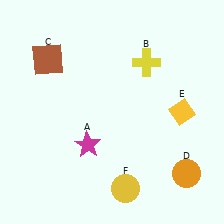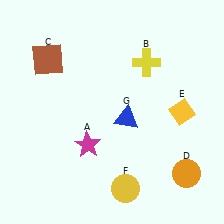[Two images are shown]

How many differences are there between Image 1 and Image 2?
There is 1 difference between the two images.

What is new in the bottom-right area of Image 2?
A blue triangle (G) was added in the bottom-right area of Image 2.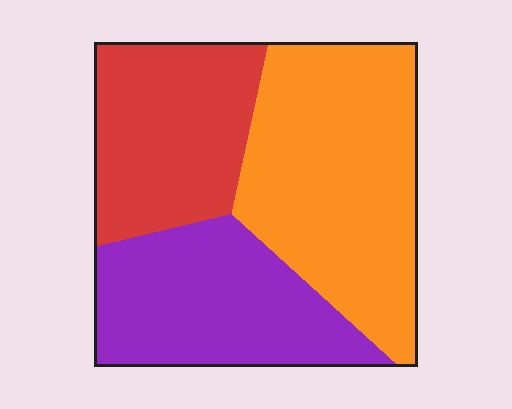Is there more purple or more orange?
Orange.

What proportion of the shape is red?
Red covers about 30% of the shape.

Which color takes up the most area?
Orange, at roughly 40%.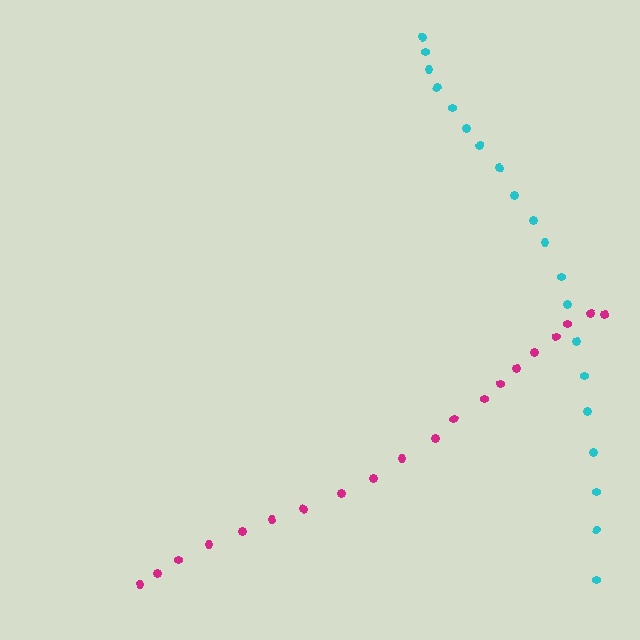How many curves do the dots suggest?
There are 2 distinct paths.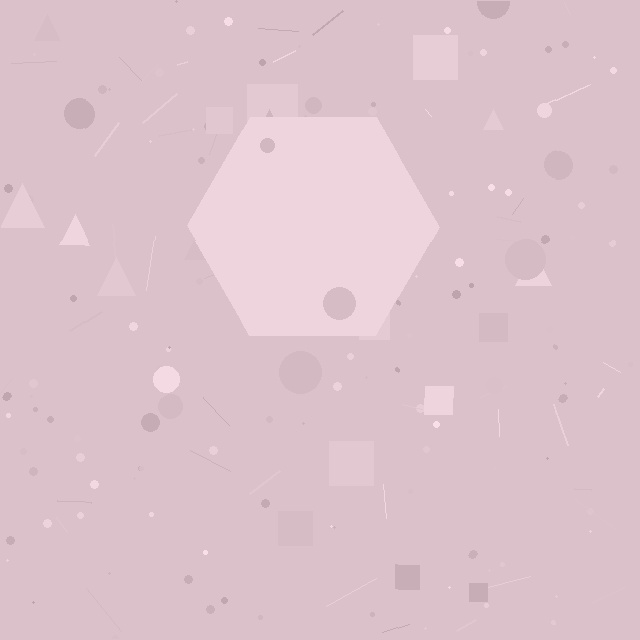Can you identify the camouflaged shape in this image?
The camouflaged shape is a hexagon.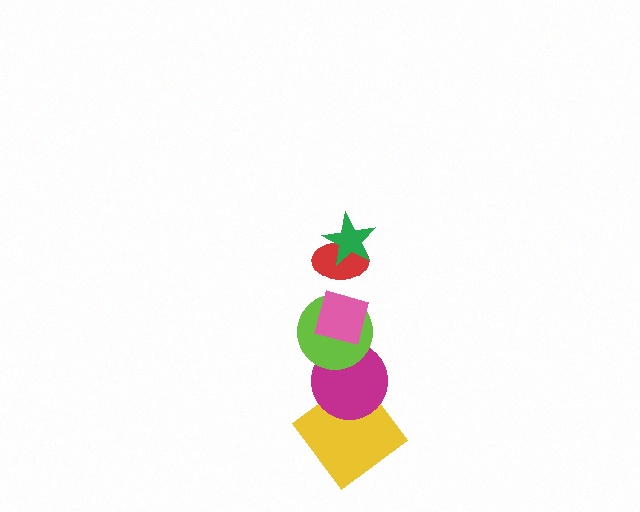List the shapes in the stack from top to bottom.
From top to bottom: the green star, the red ellipse, the pink square, the lime circle, the magenta circle, the yellow diamond.